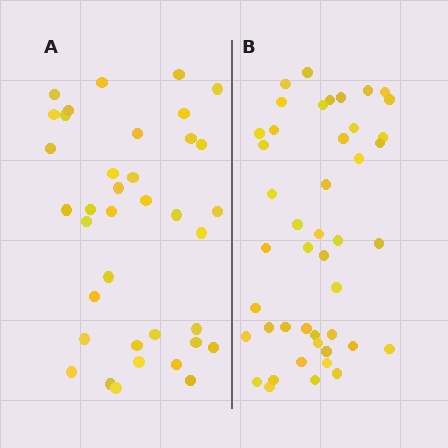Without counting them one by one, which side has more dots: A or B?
Region B (the right region) has more dots.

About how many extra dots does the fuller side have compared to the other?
Region B has roughly 8 or so more dots than region A.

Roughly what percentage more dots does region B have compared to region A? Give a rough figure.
About 20% more.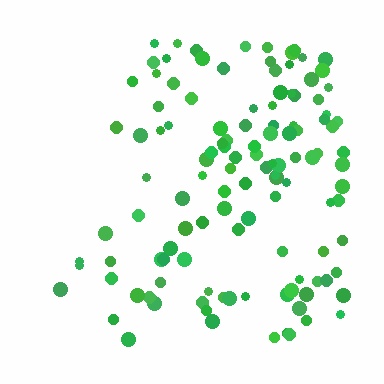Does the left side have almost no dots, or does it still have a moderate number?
Still a moderate number, just noticeably fewer than the right.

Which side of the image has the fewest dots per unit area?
The left.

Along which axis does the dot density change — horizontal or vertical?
Horizontal.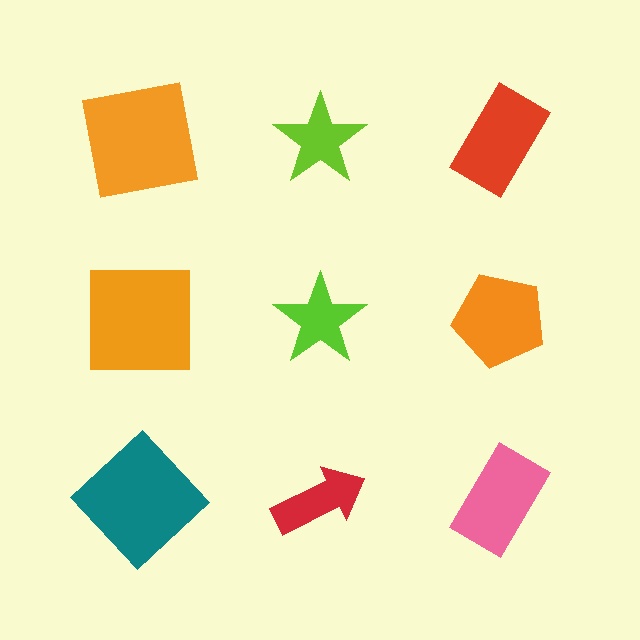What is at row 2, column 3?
An orange pentagon.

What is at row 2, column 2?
A lime star.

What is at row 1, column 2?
A lime star.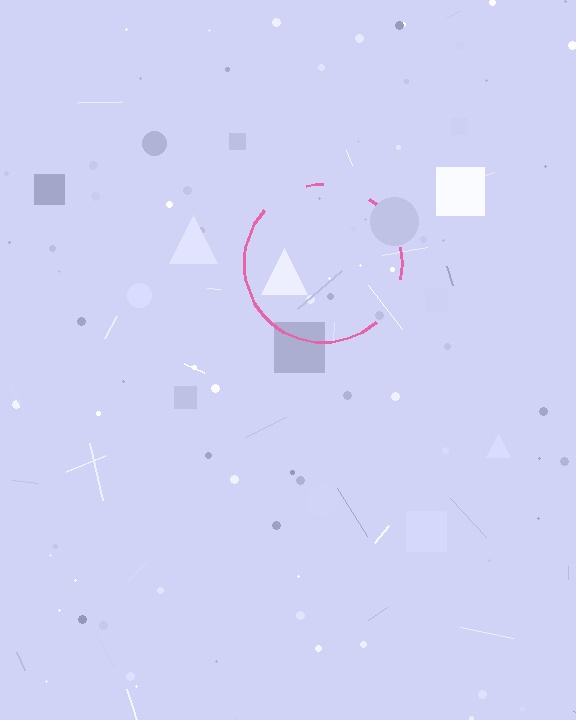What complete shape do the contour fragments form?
The contour fragments form a circle.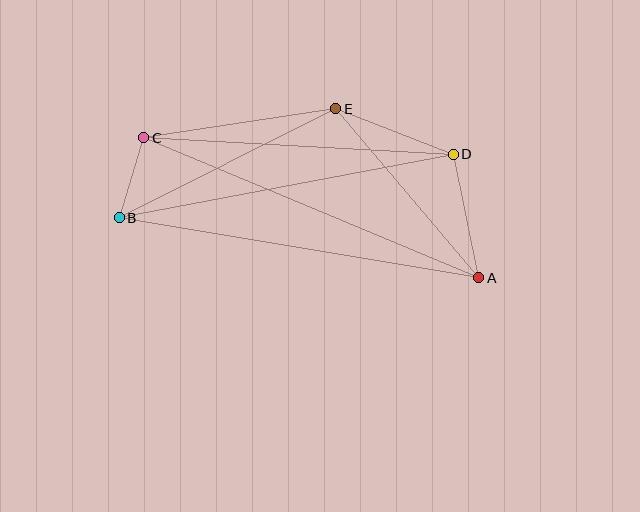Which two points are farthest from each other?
Points A and B are farthest from each other.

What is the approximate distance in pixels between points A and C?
The distance between A and C is approximately 363 pixels.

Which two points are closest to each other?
Points B and C are closest to each other.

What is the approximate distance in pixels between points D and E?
The distance between D and E is approximately 126 pixels.